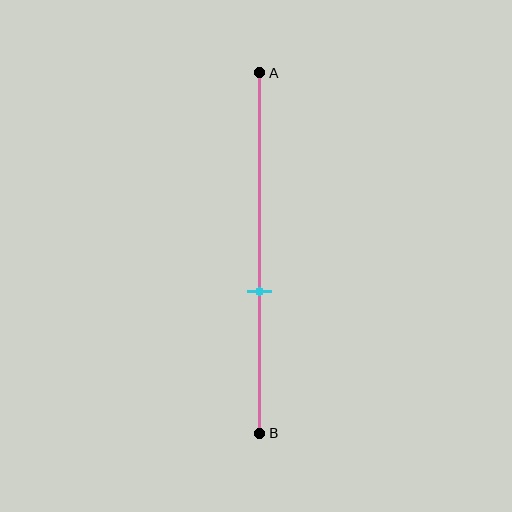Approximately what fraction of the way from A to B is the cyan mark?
The cyan mark is approximately 60% of the way from A to B.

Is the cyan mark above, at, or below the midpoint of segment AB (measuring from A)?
The cyan mark is below the midpoint of segment AB.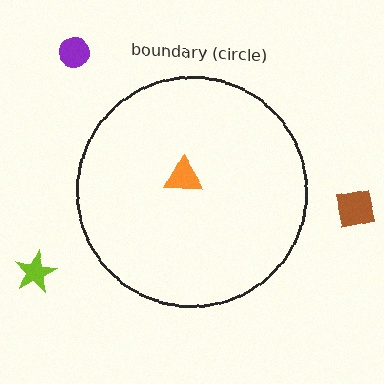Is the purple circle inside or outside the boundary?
Outside.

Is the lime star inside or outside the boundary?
Outside.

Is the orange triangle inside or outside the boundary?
Inside.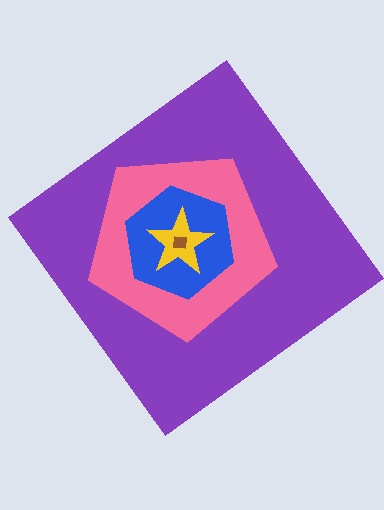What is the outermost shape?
The purple diamond.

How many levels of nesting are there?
5.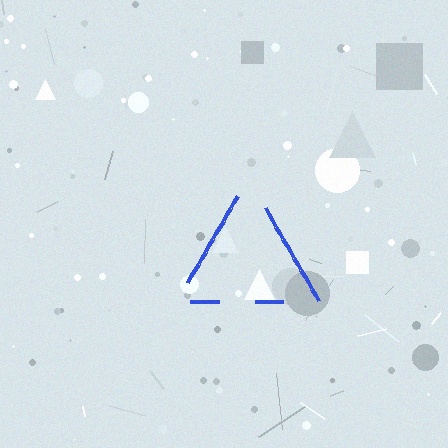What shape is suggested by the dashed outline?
The dashed outline suggests a triangle.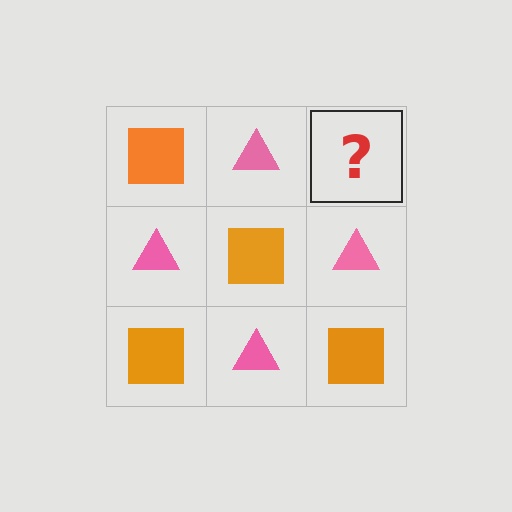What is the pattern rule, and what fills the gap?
The rule is that it alternates orange square and pink triangle in a checkerboard pattern. The gap should be filled with an orange square.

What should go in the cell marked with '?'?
The missing cell should contain an orange square.